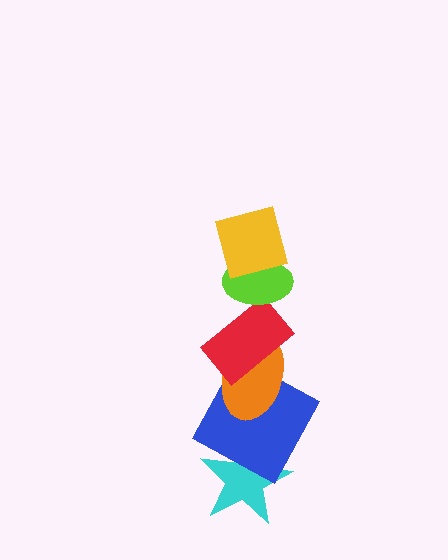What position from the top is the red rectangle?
The red rectangle is 3rd from the top.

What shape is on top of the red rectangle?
The lime ellipse is on top of the red rectangle.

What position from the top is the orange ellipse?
The orange ellipse is 4th from the top.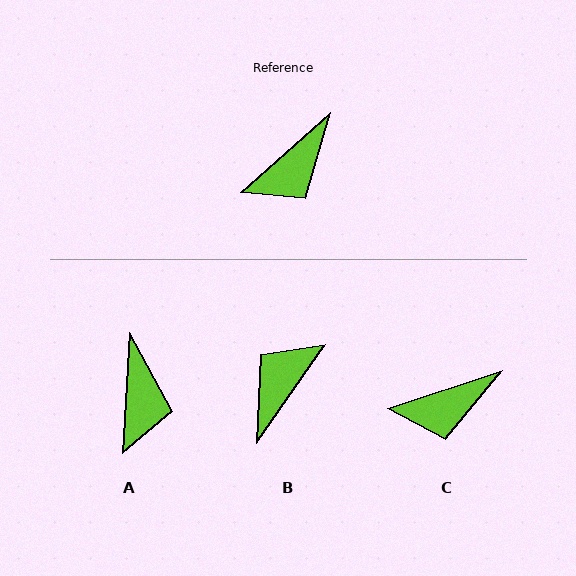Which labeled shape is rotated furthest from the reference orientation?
B, about 166 degrees away.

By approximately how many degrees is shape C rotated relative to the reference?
Approximately 23 degrees clockwise.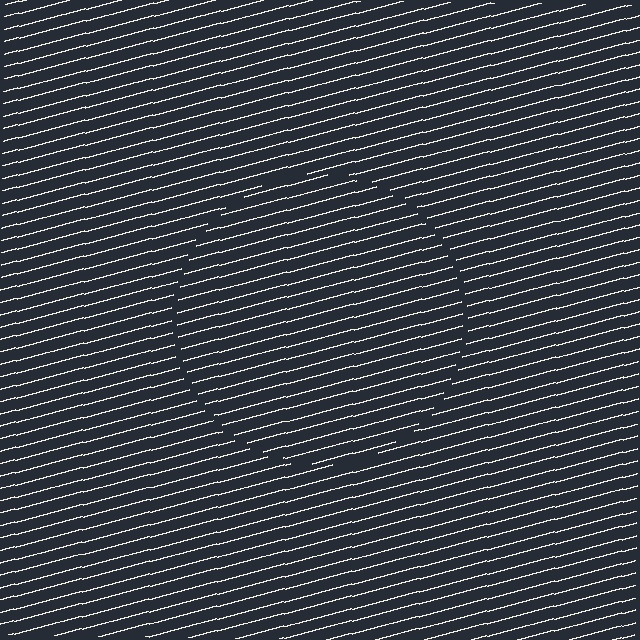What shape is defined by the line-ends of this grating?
An illusory circle. The interior of the shape contains the same grating, shifted by half a period — the contour is defined by the phase discontinuity where line-ends from the inner and outer gratings abut.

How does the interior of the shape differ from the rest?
The interior of the shape contains the same grating, shifted by half a period — the contour is defined by the phase discontinuity where line-ends from the inner and outer gratings abut.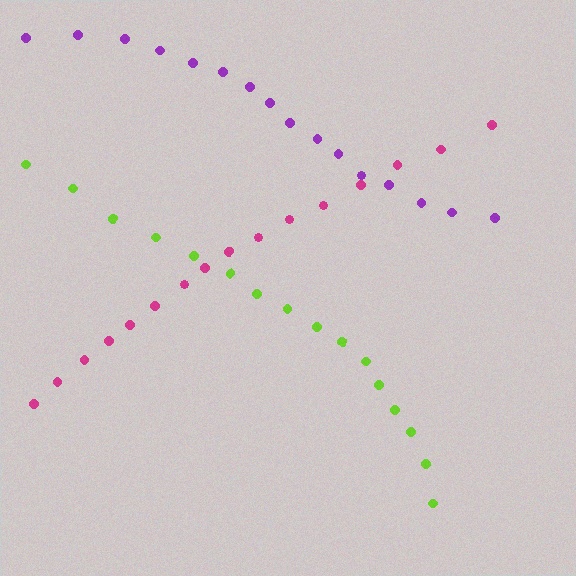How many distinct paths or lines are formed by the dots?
There are 3 distinct paths.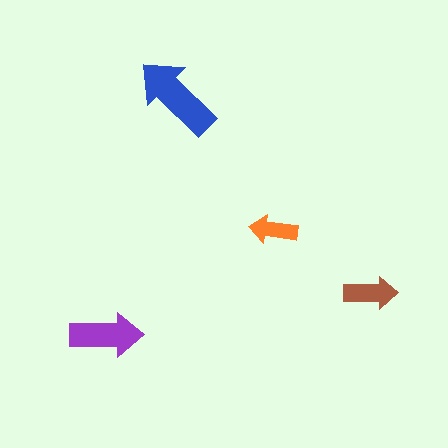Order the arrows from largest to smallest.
the blue one, the purple one, the brown one, the orange one.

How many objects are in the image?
There are 4 objects in the image.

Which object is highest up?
The blue arrow is topmost.